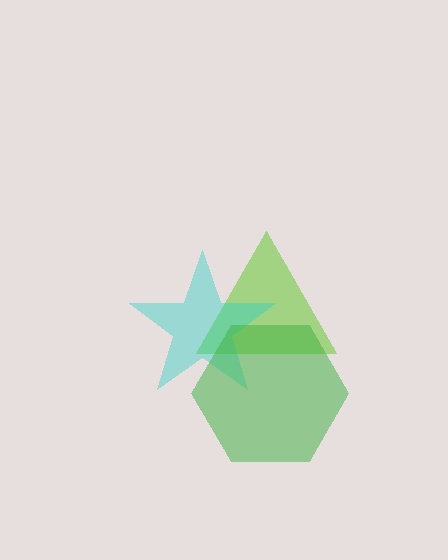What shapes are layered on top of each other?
The layered shapes are: a lime triangle, a cyan star, a green hexagon.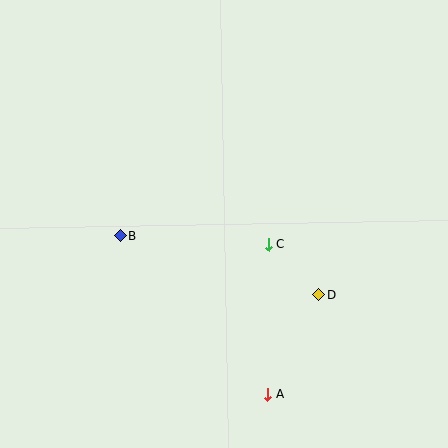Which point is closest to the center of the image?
Point C at (268, 244) is closest to the center.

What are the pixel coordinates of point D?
Point D is at (319, 295).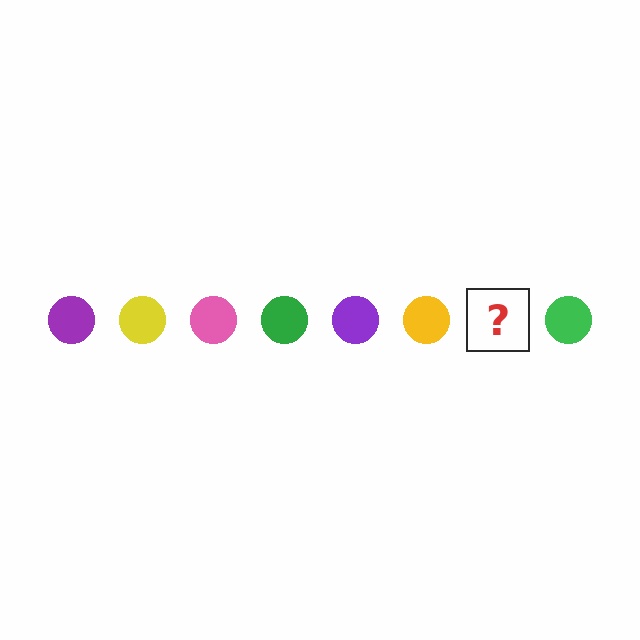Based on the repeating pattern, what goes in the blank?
The blank should be a pink circle.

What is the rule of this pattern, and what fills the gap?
The rule is that the pattern cycles through purple, yellow, pink, green circles. The gap should be filled with a pink circle.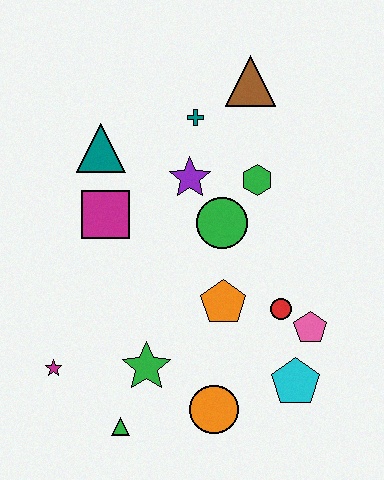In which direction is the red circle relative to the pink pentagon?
The red circle is to the left of the pink pentagon.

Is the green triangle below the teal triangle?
Yes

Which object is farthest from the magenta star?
The brown triangle is farthest from the magenta star.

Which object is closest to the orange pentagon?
The red circle is closest to the orange pentagon.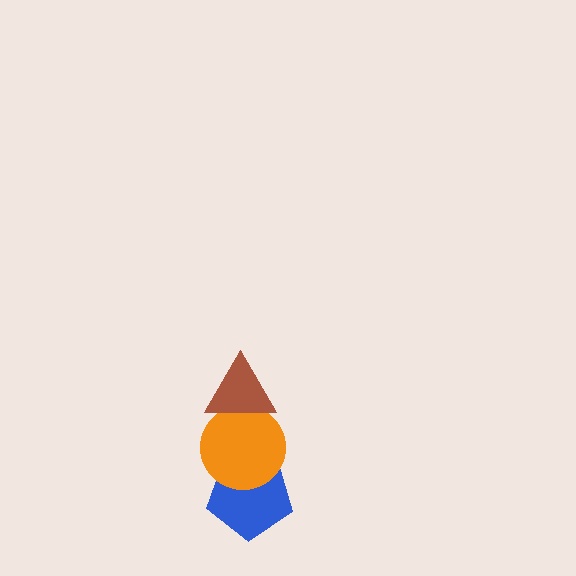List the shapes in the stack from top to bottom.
From top to bottom: the brown triangle, the orange circle, the blue pentagon.